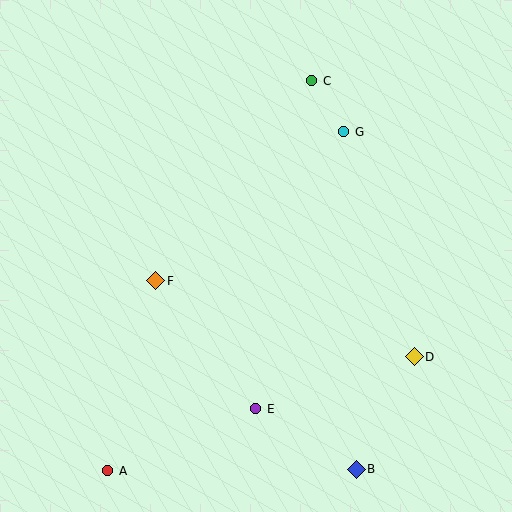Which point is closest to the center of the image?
Point F at (156, 281) is closest to the center.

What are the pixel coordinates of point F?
Point F is at (156, 281).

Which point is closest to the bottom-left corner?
Point A is closest to the bottom-left corner.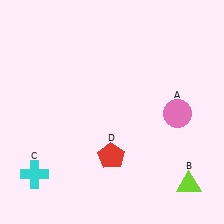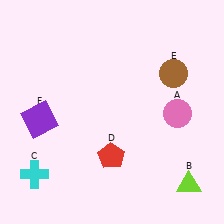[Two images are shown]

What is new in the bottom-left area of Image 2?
A purple square (F) was added in the bottom-left area of Image 2.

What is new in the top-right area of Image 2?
A brown circle (E) was added in the top-right area of Image 2.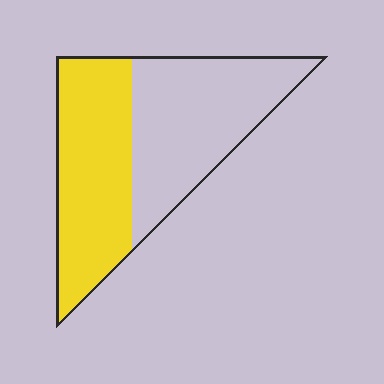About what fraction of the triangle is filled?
About one half (1/2).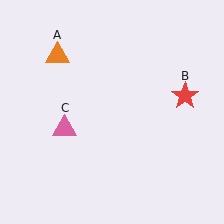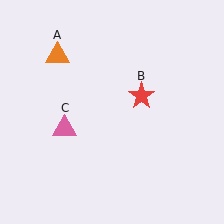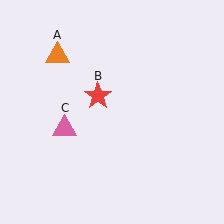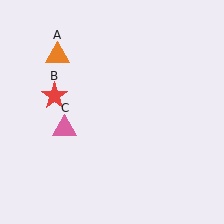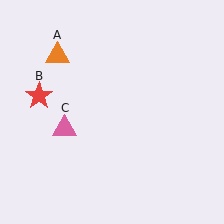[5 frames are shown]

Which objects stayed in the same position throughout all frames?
Orange triangle (object A) and pink triangle (object C) remained stationary.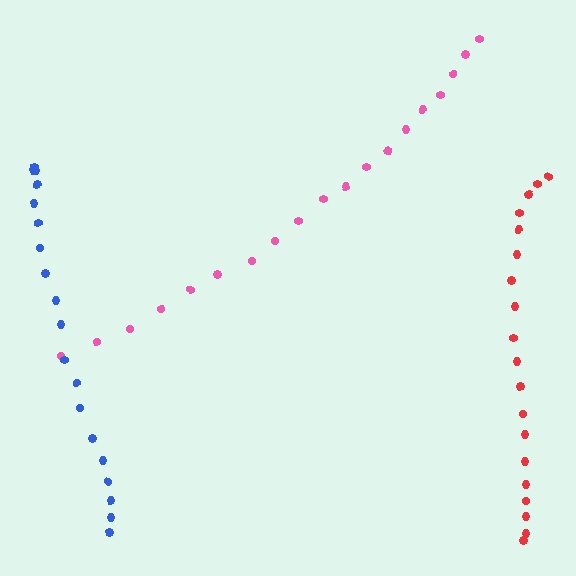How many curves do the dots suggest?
There are 3 distinct paths.